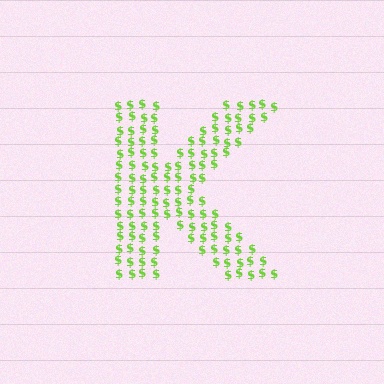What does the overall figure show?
The overall figure shows the letter K.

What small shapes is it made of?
It is made of small dollar signs.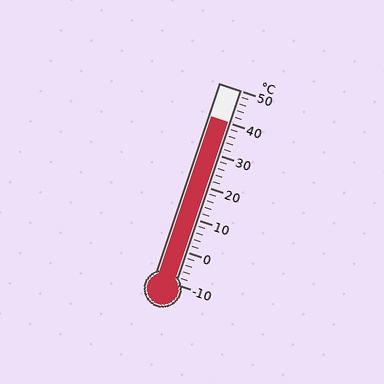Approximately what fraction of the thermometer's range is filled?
The thermometer is filled to approximately 85% of its range.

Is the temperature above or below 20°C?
The temperature is above 20°C.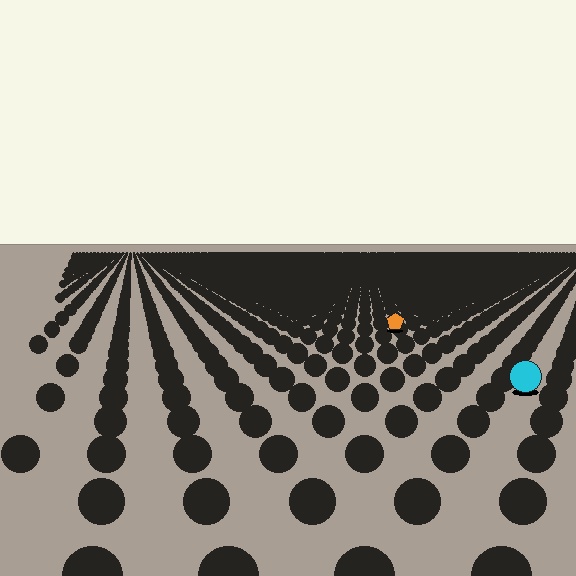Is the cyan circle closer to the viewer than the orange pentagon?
Yes. The cyan circle is closer — you can tell from the texture gradient: the ground texture is coarser near it.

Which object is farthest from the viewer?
The orange pentagon is farthest from the viewer. It appears smaller and the ground texture around it is denser.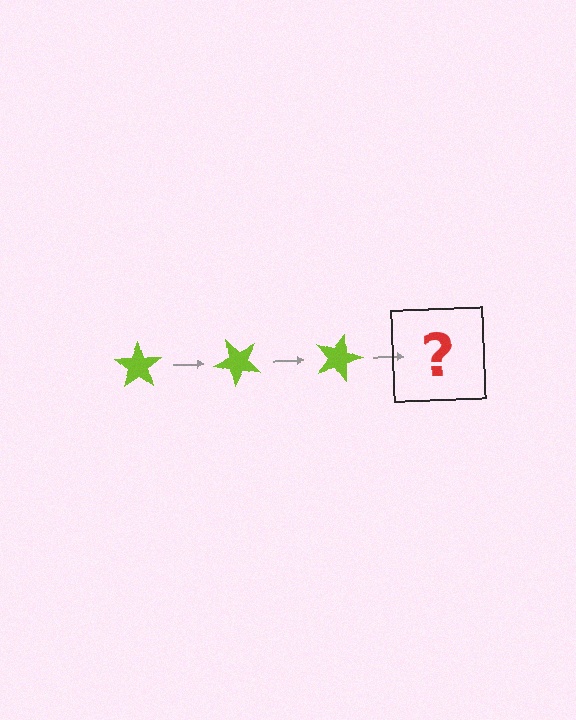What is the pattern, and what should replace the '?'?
The pattern is that the star rotates 45 degrees each step. The '?' should be a lime star rotated 135 degrees.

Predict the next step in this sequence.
The next step is a lime star rotated 135 degrees.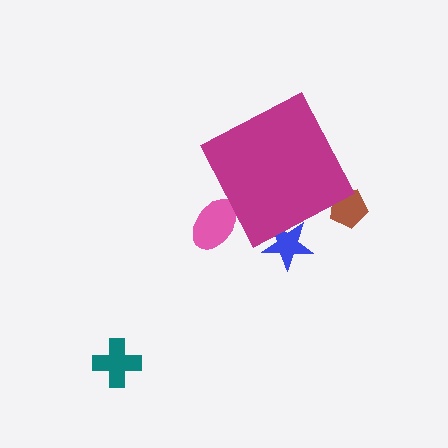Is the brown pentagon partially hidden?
Yes, the brown pentagon is partially hidden behind the magenta diamond.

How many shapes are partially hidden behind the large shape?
3 shapes are partially hidden.